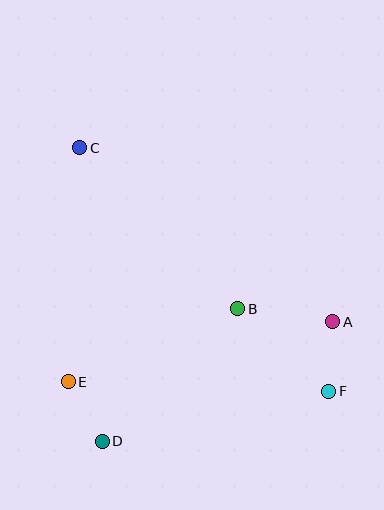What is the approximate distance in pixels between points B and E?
The distance between B and E is approximately 184 pixels.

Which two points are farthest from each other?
Points C and F are farthest from each other.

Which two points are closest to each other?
Points D and E are closest to each other.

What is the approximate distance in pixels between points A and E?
The distance between A and E is approximately 271 pixels.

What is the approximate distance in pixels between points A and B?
The distance between A and B is approximately 96 pixels.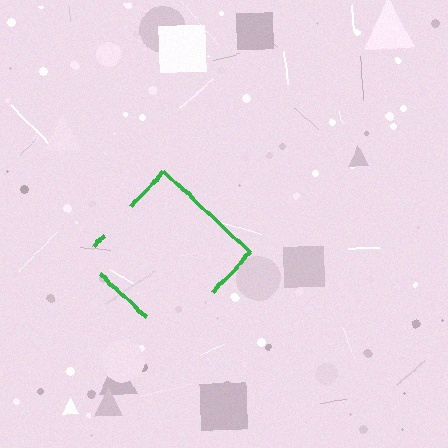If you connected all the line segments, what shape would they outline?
They would outline a diamond.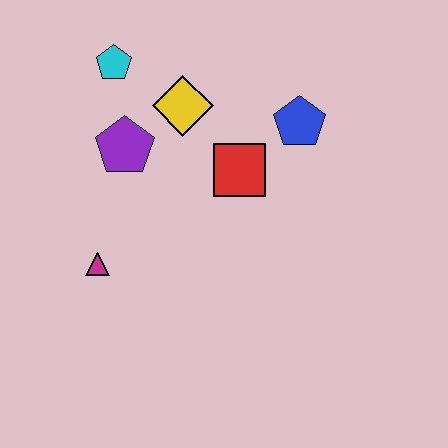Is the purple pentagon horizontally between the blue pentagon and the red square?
No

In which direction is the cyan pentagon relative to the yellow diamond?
The cyan pentagon is to the left of the yellow diamond.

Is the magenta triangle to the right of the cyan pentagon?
No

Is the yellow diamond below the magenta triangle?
No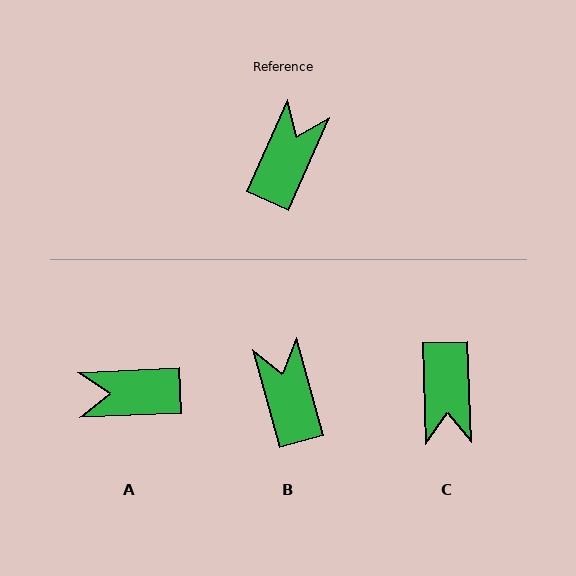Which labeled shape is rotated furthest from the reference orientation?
C, about 154 degrees away.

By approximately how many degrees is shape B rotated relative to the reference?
Approximately 39 degrees counter-clockwise.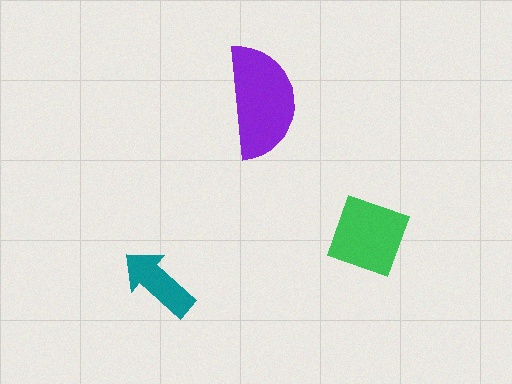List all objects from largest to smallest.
The purple semicircle, the green diamond, the teal arrow.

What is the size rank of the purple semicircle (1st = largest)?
1st.